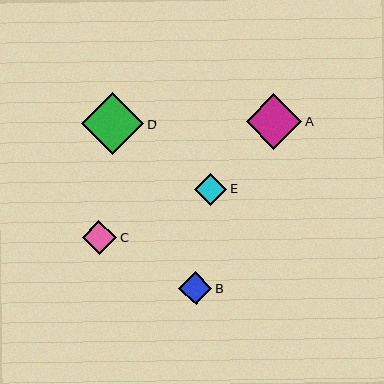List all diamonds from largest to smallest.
From largest to smallest: D, A, C, B, E.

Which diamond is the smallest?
Diamond E is the smallest with a size of approximately 32 pixels.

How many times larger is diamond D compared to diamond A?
Diamond D is approximately 1.1 times the size of diamond A.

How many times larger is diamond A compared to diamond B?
Diamond A is approximately 1.7 times the size of diamond B.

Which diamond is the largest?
Diamond D is the largest with a size of approximately 62 pixels.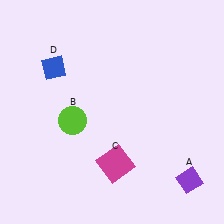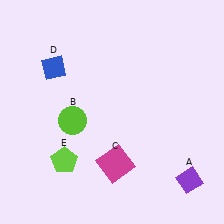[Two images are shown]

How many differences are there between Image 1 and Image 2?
There is 1 difference between the two images.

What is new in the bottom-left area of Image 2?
A lime pentagon (E) was added in the bottom-left area of Image 2.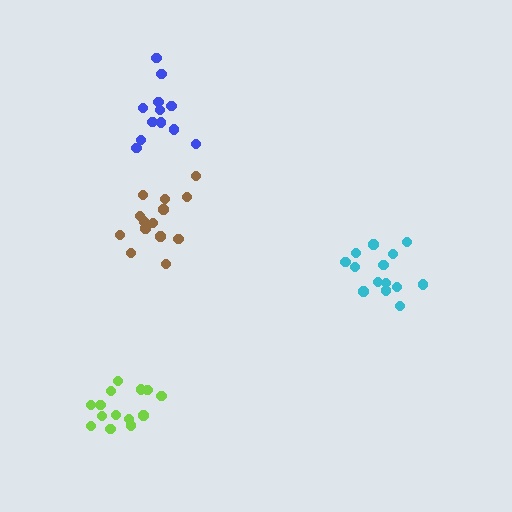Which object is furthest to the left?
The lime cluster is leftmost.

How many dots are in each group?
Group 1: 14 dots, Group 2: 14 dots, Group 3: 14 dots, Group 4: 12 dots (54 total).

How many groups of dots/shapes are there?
There are 4 groups.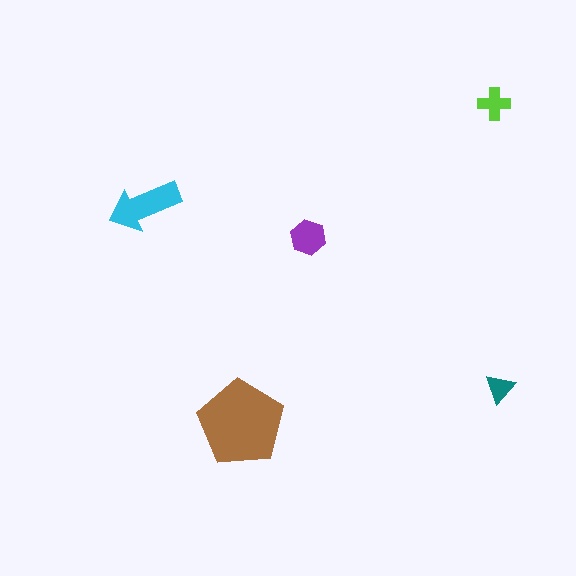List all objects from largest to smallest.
The brown pentagon, the cyan arrow, the purple hexagon, the lime cross, the teal triangle.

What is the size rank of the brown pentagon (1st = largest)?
1st.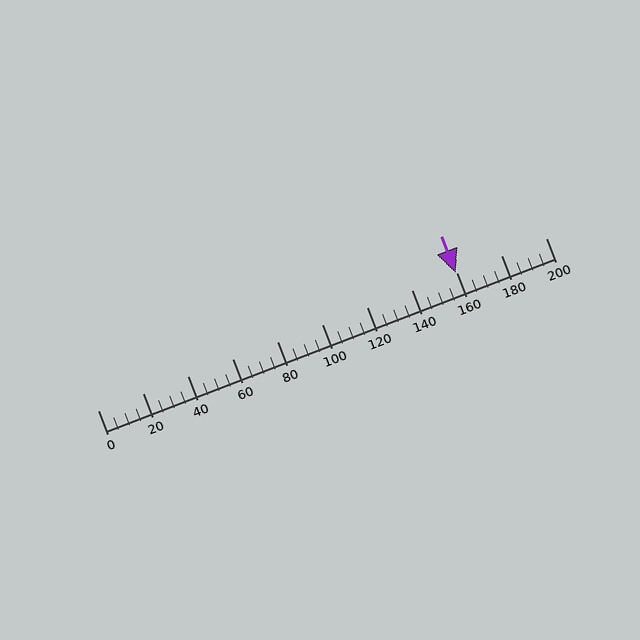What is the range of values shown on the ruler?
The ruler shows values from 0 to 200.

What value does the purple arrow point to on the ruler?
The purple arrow points to approximately 160.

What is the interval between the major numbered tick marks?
The major tick marks are spaced 20 units apart.